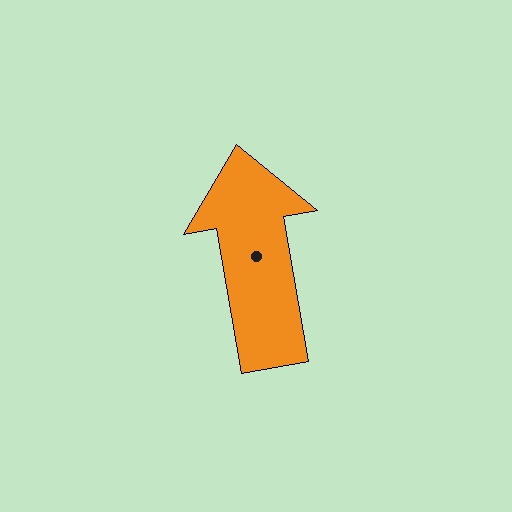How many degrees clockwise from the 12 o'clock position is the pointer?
Approximately 350 degrees.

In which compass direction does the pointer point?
North.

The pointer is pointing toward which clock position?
Roughly 12 o'clock.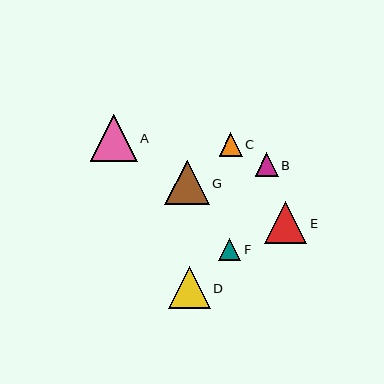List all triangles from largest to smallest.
From largest to smallest: A, G, D, E, C, B, F.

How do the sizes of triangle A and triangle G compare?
Triangle A and triangle G are approximately the same size.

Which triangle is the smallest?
Triangle F is the smallest with a size of approximately 22 pixels.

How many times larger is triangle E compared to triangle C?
Triangle E is approximately 1.8 times the size of triangle C.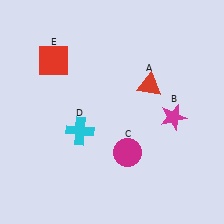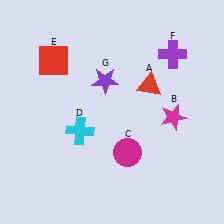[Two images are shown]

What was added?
A purple cross (F), a purple star (G) were added in Image 2.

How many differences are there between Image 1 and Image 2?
There are 2 differences between the two images.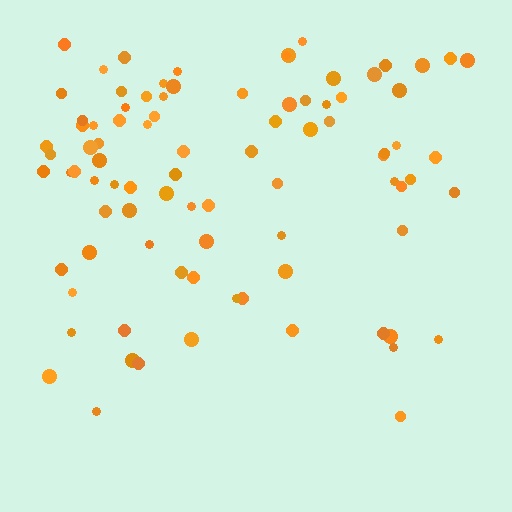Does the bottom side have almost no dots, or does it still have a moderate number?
Still a moderate number, just noticeably fewer than the top.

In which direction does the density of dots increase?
From bottom to top, with the top side densest.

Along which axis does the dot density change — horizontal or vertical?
Vertical.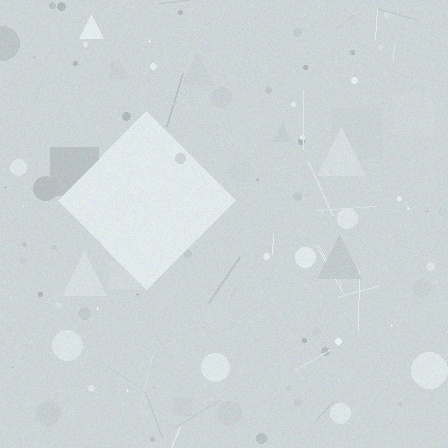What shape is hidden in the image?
A diamond is hidden in the image.